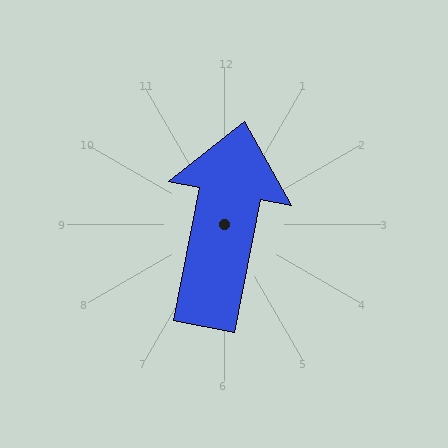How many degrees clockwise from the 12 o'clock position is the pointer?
Approximately 11 degrees.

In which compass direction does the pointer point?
North.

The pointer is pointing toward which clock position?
Roughly 12 o'clock.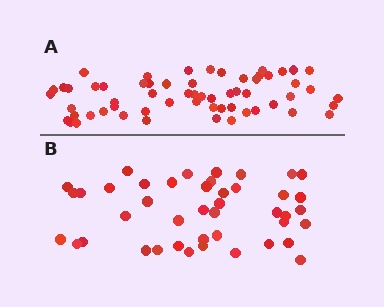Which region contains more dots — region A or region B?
Region A (the top region) has more dots.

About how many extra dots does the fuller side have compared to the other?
Region A has approximately 15 more dots than region B.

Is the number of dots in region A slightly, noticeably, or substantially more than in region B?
Region A has noticeably more, but not dramatically so. The ratio is roughly 1.4 to 1.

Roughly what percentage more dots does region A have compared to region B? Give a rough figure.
About 40% more.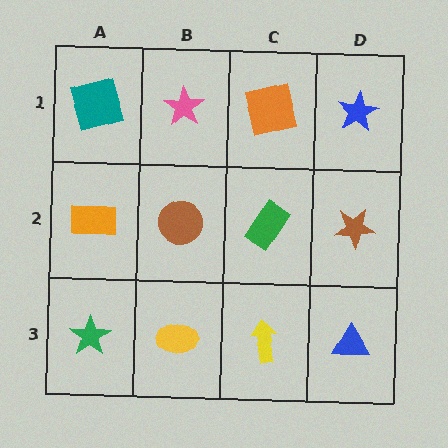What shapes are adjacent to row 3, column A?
An orange rectangle (row 2, column A), a yellow ellipse (row 3, column B).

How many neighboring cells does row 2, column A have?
3.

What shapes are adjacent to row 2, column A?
A teal square (row 1, column A), a green star (row 3, column A), a brown circle (row 2, column B).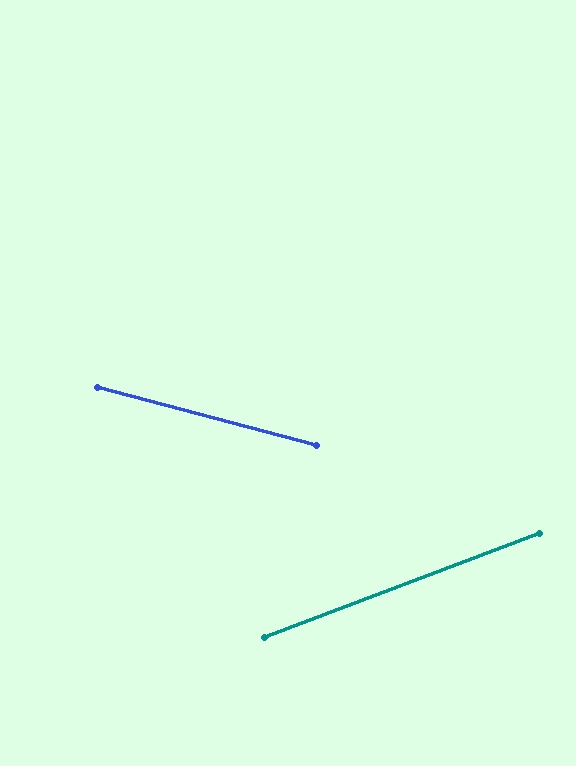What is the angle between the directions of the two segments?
Approximately 36 degrees.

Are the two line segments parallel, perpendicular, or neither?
Neither parallel nor perpendicular — they differ by about 36°.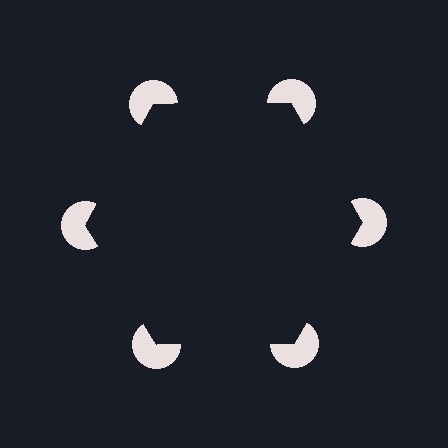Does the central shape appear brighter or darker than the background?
It typically appears slightly darker than the background, even though no actual brightness change is drawn.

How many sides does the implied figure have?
6 sides.